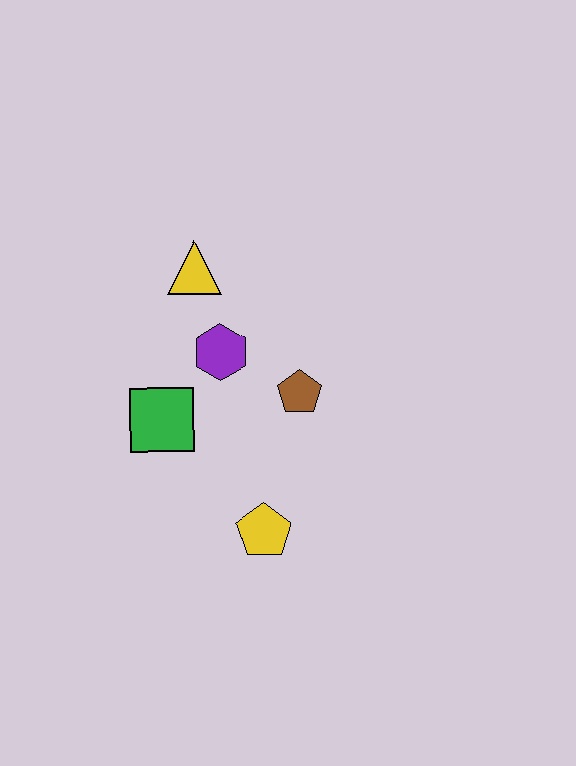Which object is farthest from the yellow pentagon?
The yellow triangle is farthest from the yellow pentagon.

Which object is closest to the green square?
The purple hexagon is closest to the green square.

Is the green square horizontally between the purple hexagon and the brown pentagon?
No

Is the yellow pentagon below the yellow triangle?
Yes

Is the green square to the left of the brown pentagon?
Yes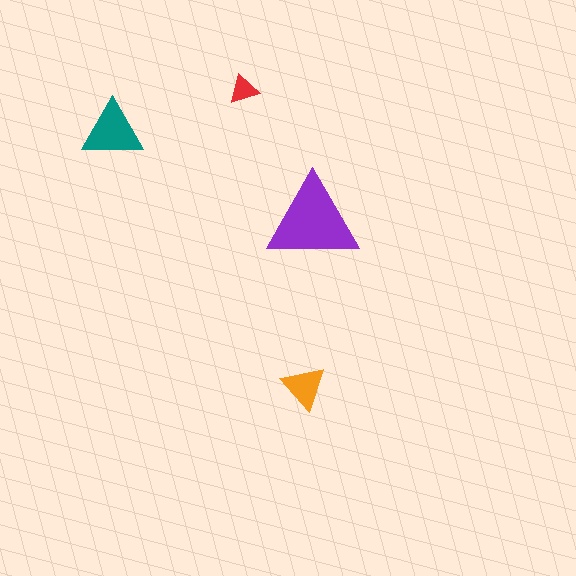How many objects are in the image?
There are 4 objects in the image.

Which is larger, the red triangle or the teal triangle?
The teal one.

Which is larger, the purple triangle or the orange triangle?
The purple one.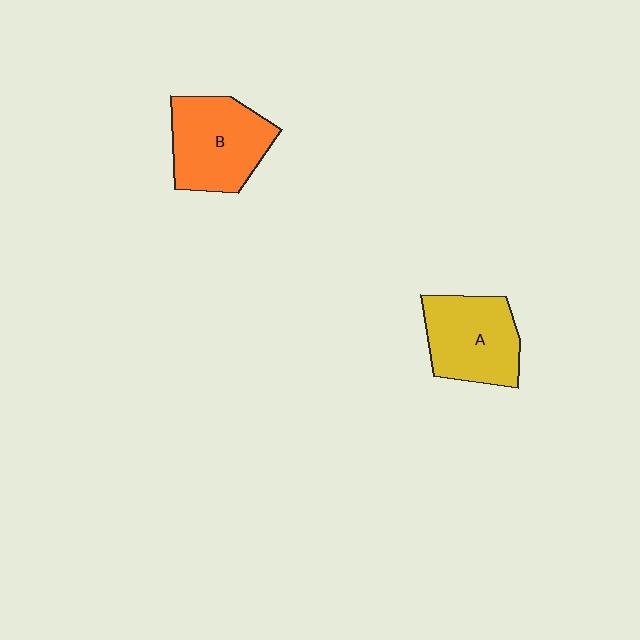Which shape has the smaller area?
Shape A (yellow).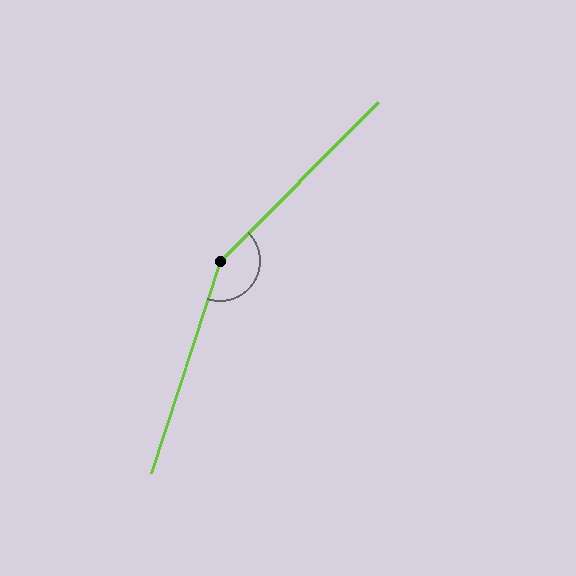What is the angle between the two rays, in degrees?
Approximately 153 degrees.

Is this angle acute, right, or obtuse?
It is obtuse.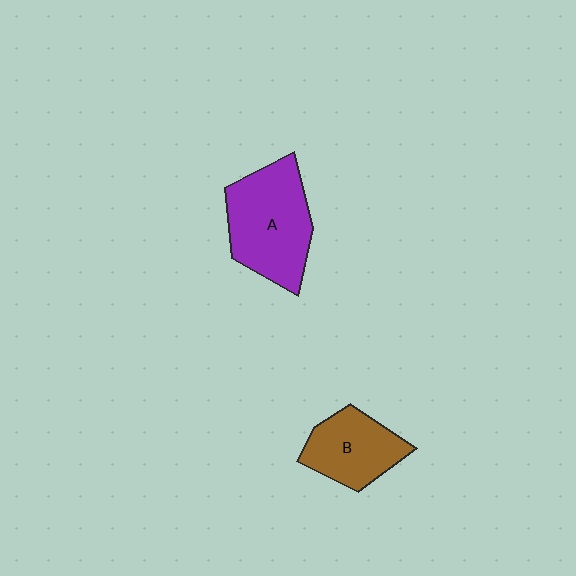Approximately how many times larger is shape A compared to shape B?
Approximately 1.5 times.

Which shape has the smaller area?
Shape B (brown).